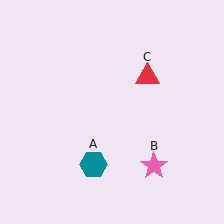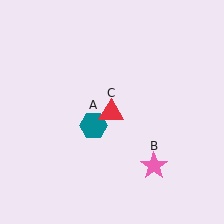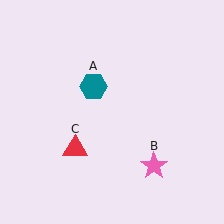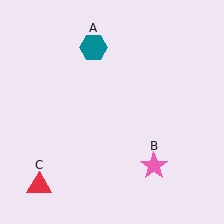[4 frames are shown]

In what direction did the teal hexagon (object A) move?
The teal hexagon (object A) moved up.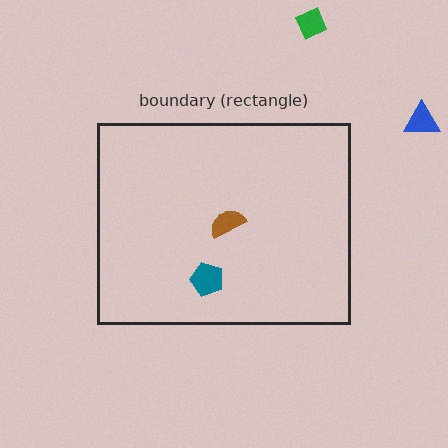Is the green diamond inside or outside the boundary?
Outside.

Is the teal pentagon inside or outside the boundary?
Inside.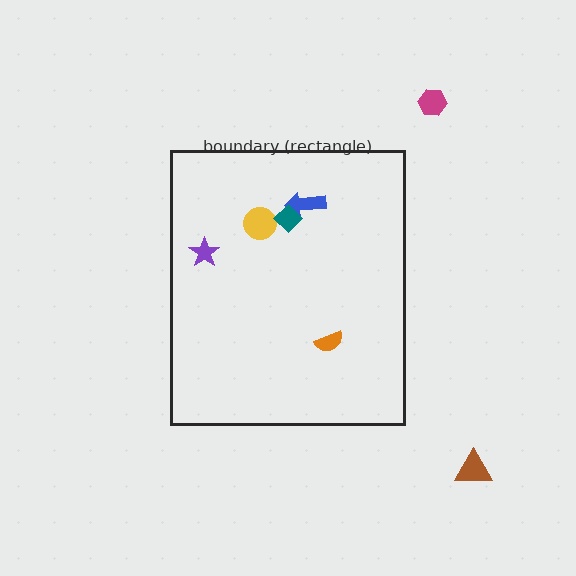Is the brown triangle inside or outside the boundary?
Outside.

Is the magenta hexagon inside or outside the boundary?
Outside.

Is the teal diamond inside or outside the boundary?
Inside.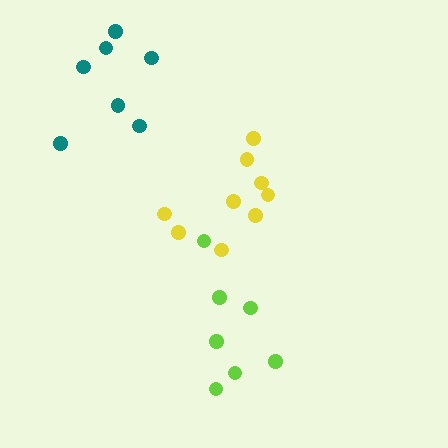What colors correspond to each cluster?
The clusters are colored: teal, yellow, lime.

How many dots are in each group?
Group 1: 7 dots, Group 2: 9 dots, Group 3: 7 dots (23 total).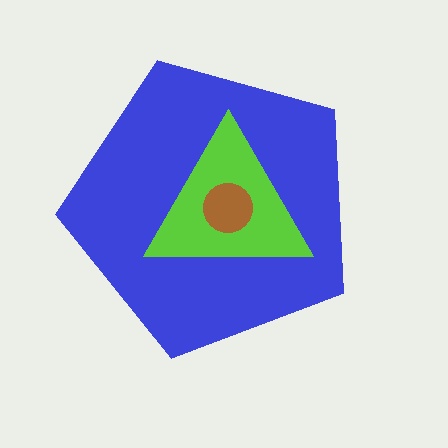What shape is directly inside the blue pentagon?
The lime triangle.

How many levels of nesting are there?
3.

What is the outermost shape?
The blue pentagon.